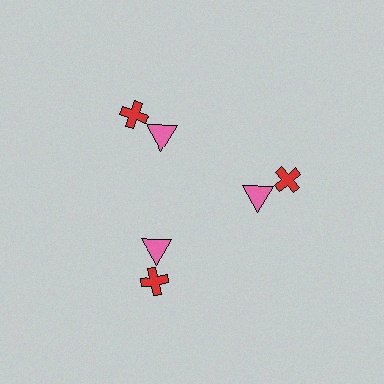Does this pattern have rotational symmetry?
Yes, this pattern has 3-fold rotational symmetry. It looks the same after rotating 120 degrees around the center.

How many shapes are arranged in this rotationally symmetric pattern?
There are 6 shapes, arranged in 3 groups of 2.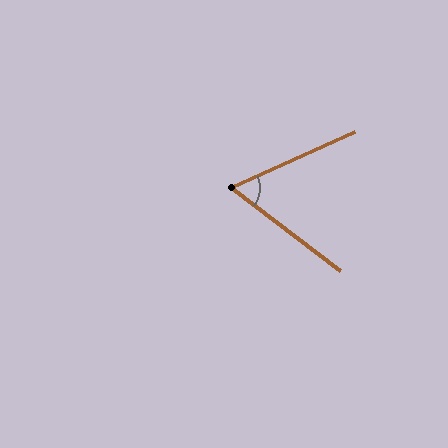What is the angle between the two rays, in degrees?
Approximately 62 degrees.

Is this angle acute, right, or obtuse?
It is acute.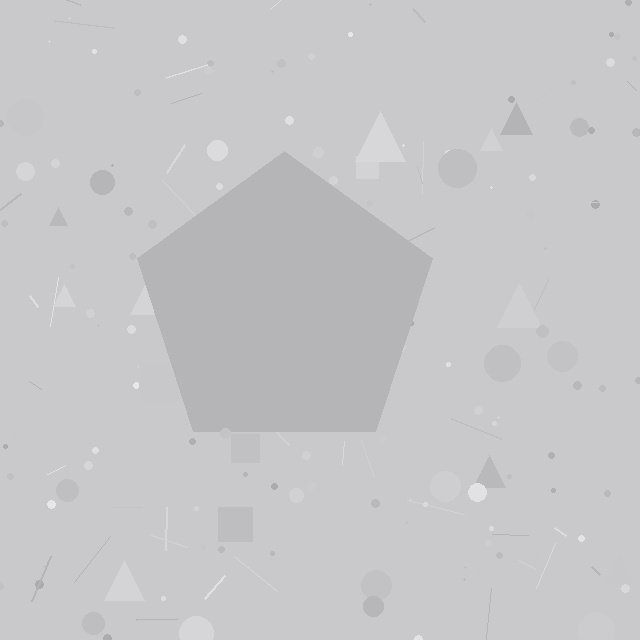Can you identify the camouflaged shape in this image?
The camouflaged shape is a pentagon.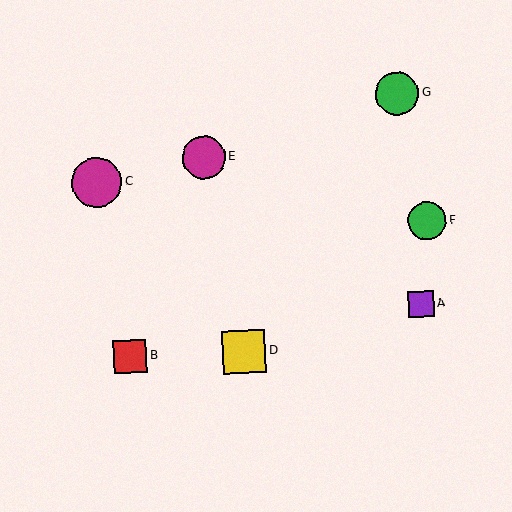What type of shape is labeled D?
Shape D is a yellow square.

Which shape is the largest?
The magenta circle (labeled C) is the largest.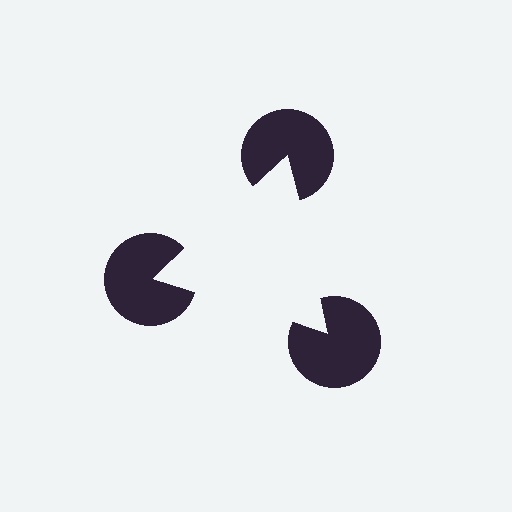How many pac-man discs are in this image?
There are 3 — one at each vertex of the illusory triangle.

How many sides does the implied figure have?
3 sides.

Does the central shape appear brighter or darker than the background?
It typically appears slightly brighter than the background, even though no actual brightness change is drawn.